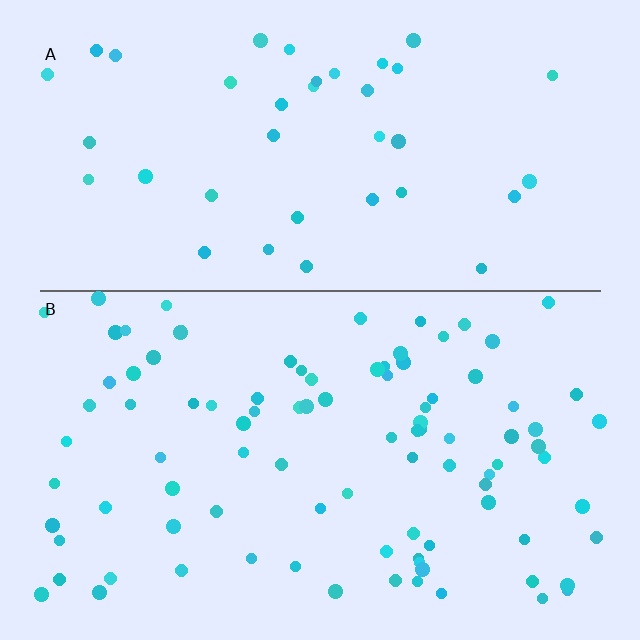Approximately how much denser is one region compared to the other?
Approximately 2.4× — region B over region A.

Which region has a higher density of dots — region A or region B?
B (the bottom).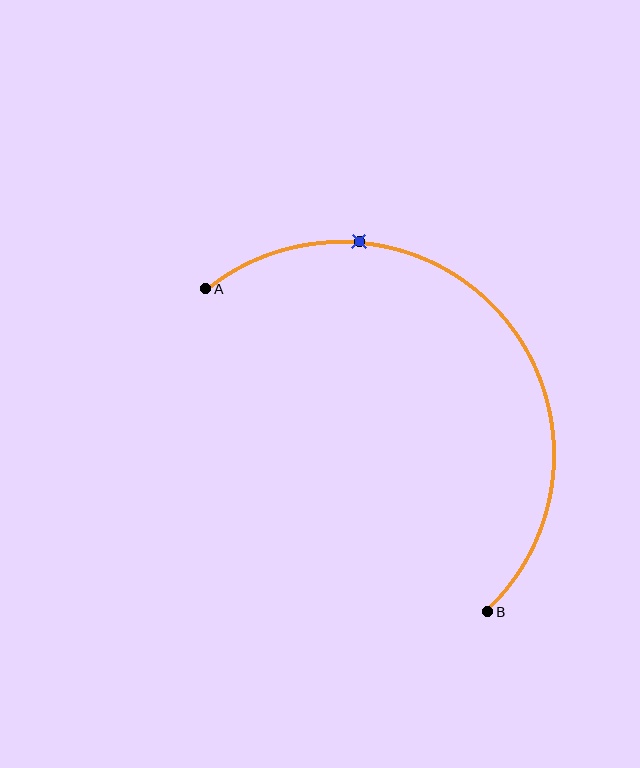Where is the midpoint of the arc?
The arc midpoint is the point on the curve farthest from the straight line joining A and B. It sits above and to the right of that line.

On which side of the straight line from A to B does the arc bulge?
The arc bulges above and to the right of the straight line connecting A and B.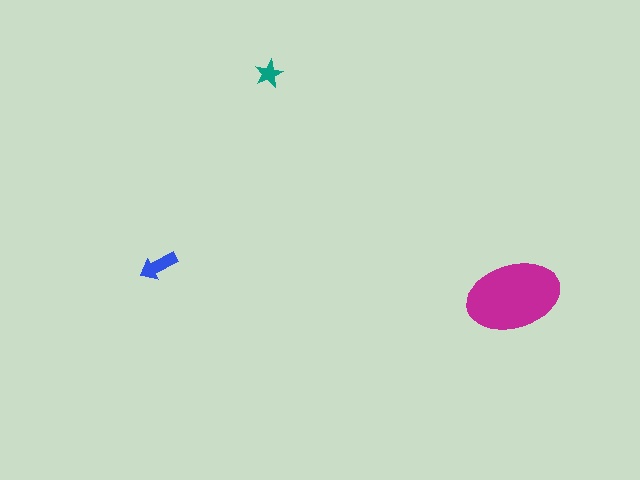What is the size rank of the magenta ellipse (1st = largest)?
1st.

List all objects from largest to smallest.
The magenta ellipse, the blue arrow, the teal star.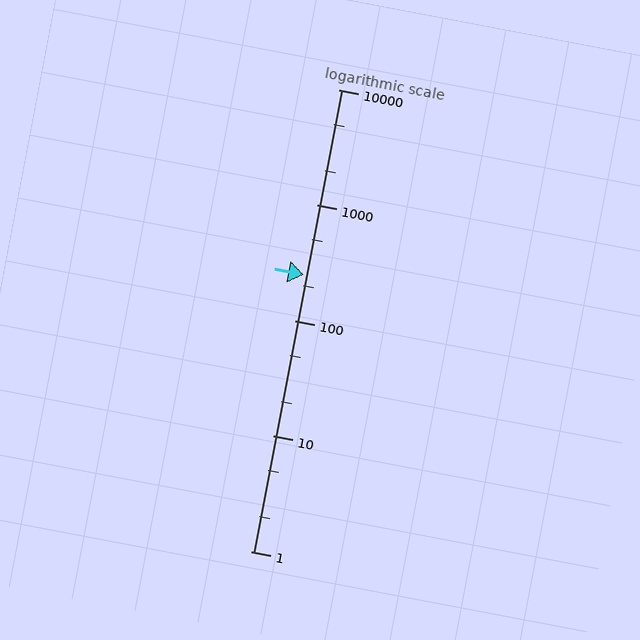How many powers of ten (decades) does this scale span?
The scale spans 4 decades, from 1 to 10000.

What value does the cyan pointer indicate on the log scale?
The pointer indicates approximately 250.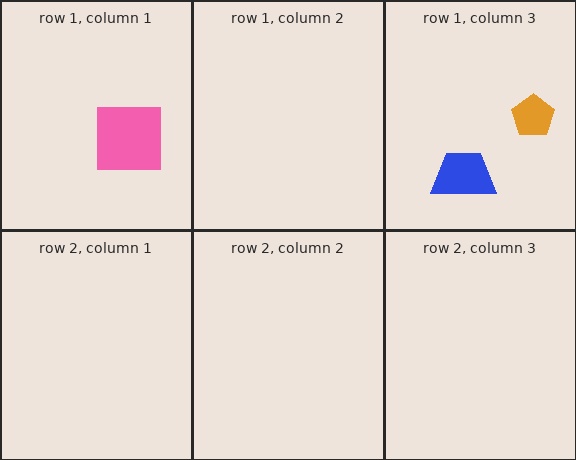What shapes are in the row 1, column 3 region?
The blue trapezoid, the orange pentagon.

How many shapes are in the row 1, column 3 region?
2.